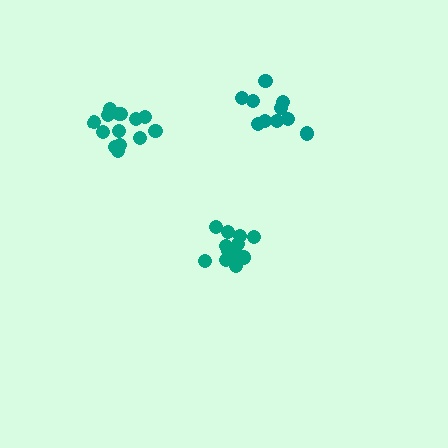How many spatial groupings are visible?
There are 3 spatial groupings.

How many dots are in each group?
Group 1: 10 dots, Group 2: 14 dots, Group 3: 14 dots (38 total).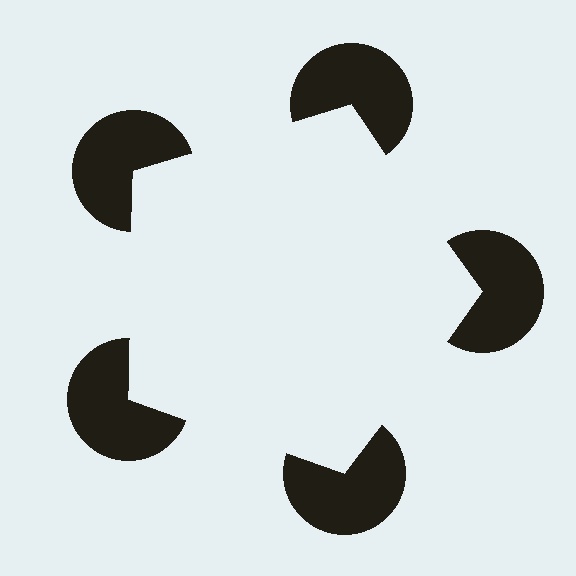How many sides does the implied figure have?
5 sides.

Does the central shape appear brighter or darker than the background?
It typically appears slightly brighter than the background, even though no actual brightness change is drawn.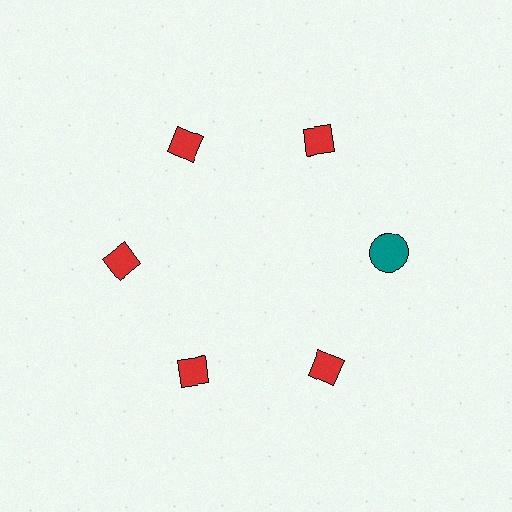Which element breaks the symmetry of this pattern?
The teal circle at roughly the 3 o'clock position breaks the symmetry. All other shapes are red diamonds.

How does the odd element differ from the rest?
It differs in both color (teal instead of red) and shape (circle instead of diamond).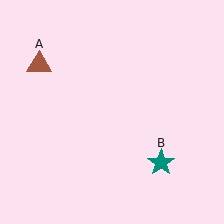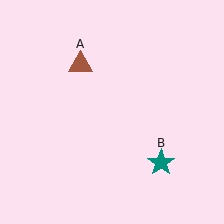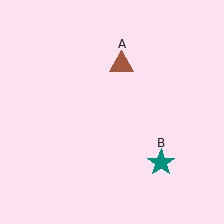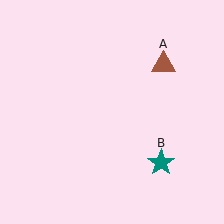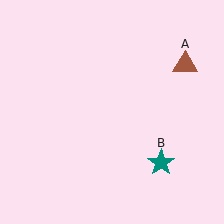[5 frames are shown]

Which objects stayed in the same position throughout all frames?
Teal star (object B) remained stationary.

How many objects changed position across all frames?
1 object changed position: brown triangle (object A).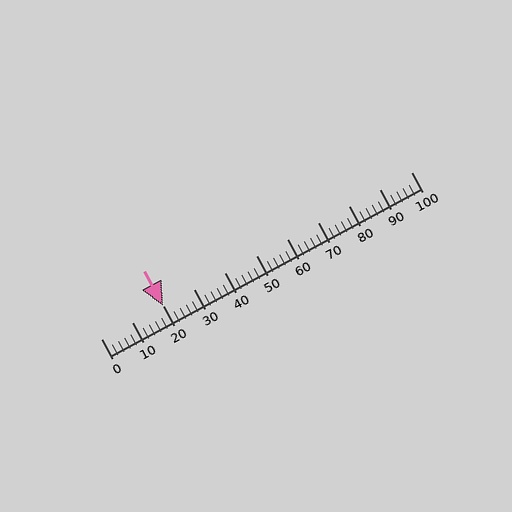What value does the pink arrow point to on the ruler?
The pink arrow points to approximately 20.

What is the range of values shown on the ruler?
The ruler shows values from 0 to 100.